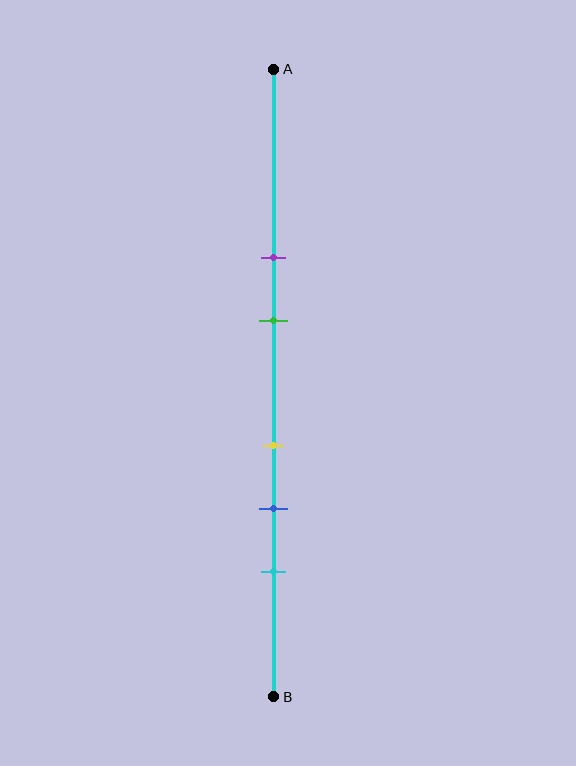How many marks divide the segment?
There are 5 marks dividing the segment.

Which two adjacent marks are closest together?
The yellow and blue marks are the closest adjacent pair.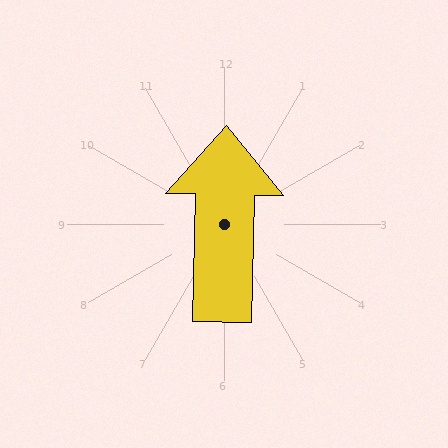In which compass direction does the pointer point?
North.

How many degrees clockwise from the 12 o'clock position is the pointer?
Approximately 1 degrees.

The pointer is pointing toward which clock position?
Roughly 12 o'clock.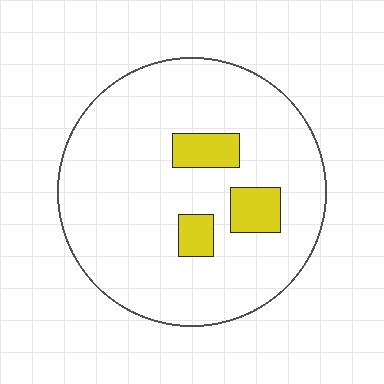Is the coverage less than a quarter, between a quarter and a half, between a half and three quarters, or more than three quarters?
Less than a quarter.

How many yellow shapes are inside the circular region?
3.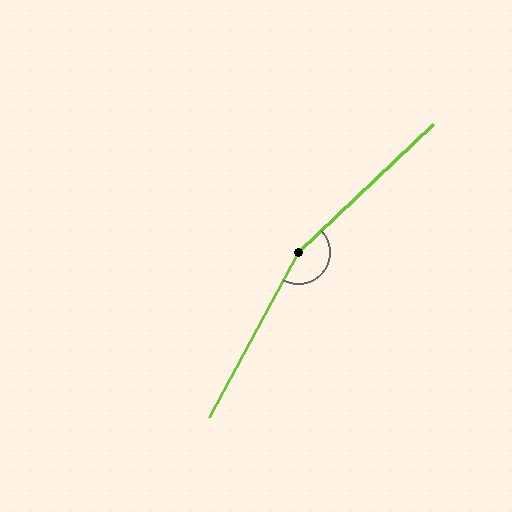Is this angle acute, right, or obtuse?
It is obtuse.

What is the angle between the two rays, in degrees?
Approximately 162 degrees.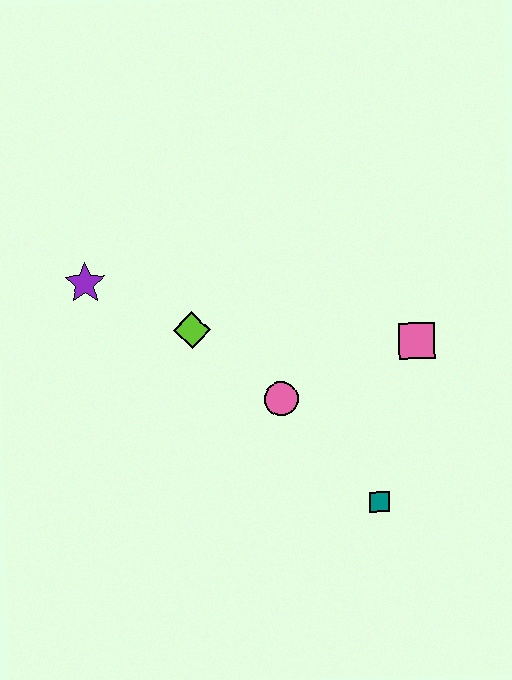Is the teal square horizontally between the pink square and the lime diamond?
Yes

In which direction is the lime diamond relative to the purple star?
The lime diamond is to the right of the purple star.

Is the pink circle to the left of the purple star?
No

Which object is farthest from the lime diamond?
The teal square is farthest from the lime diamond.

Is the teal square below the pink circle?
Yes